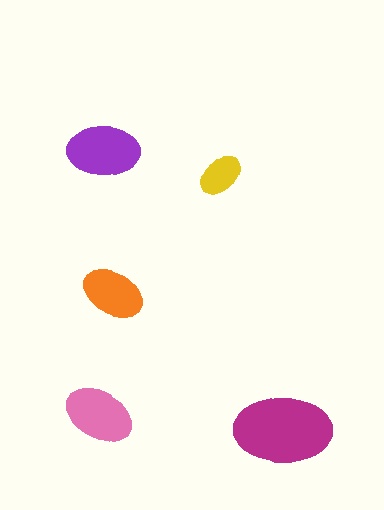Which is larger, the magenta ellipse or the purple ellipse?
The magenta one.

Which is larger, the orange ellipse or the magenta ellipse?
The magenta one.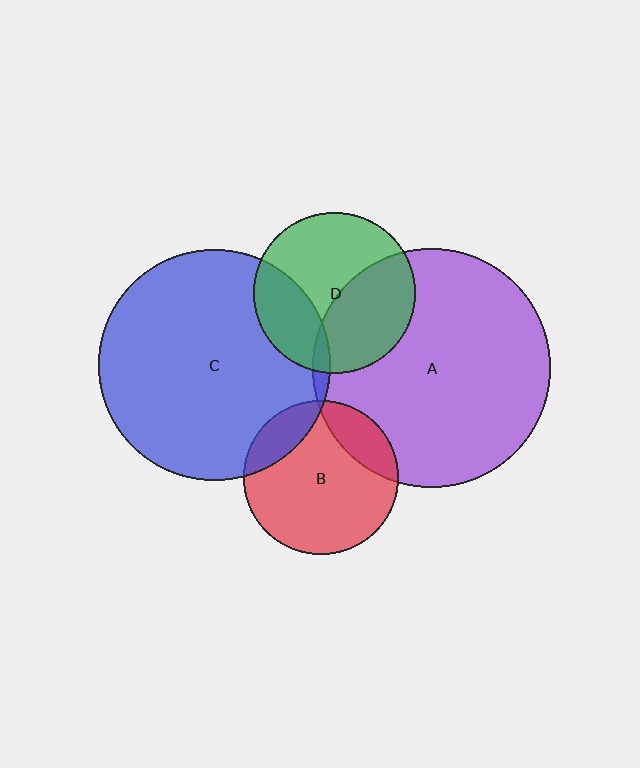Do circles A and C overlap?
Yes.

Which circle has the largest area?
Circle A (purple).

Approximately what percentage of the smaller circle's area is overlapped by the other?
Approximately 5%.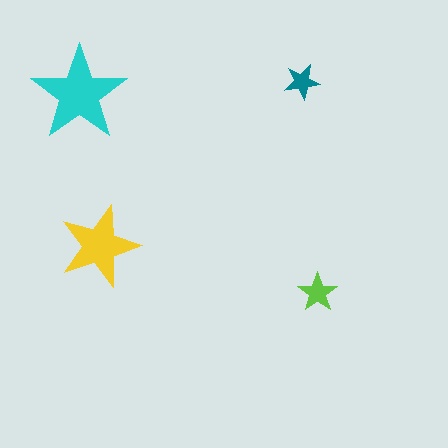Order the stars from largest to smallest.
the cyan one, the yellow one, the lime one, the teal one.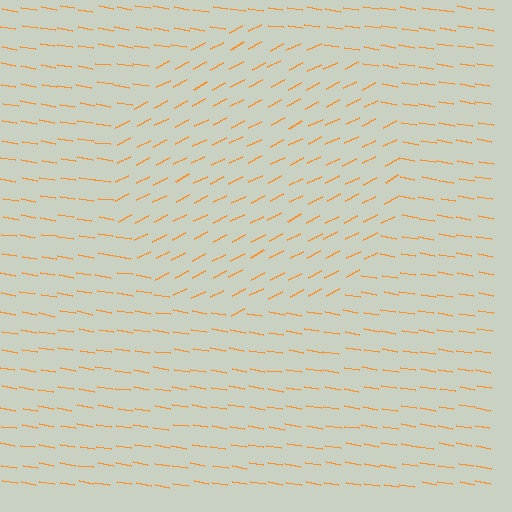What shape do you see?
I see a circle.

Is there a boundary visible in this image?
Yes, there is a texture boundary formed by a change in line orientation.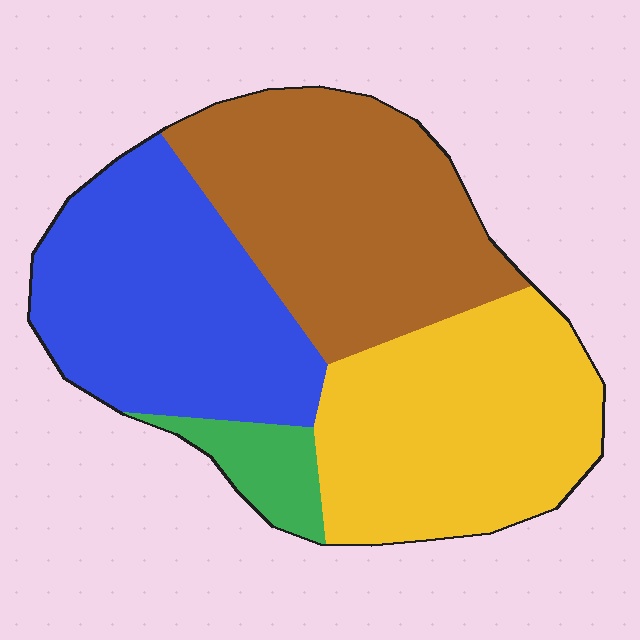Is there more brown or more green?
Brown.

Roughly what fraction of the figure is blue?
Blue covers 30% of the figure.